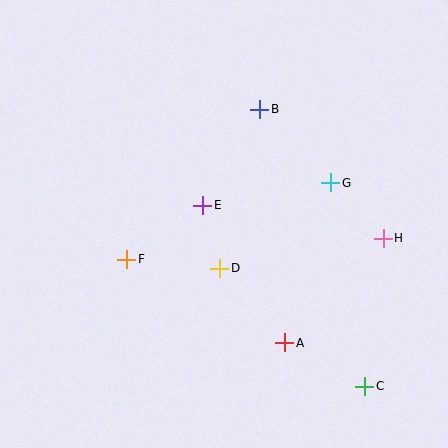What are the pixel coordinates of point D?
Point D is at (220, 268).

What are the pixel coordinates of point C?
Point C is at (365, 386).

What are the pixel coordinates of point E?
Point E is at (203, 205).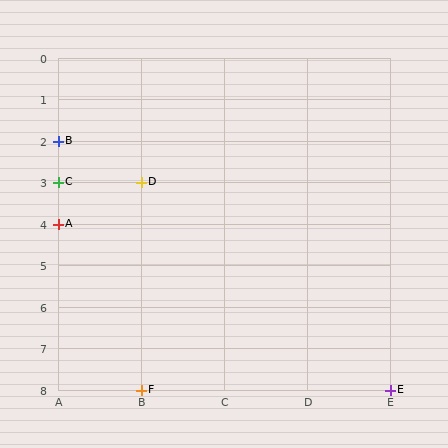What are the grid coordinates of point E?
Point E is at grid coordinates (E, 8).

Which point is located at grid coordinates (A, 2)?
Point B is at (A, 2).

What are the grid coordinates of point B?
Point B is at grid coordinates (A, 2).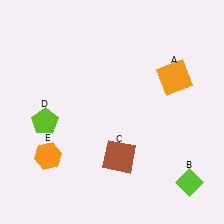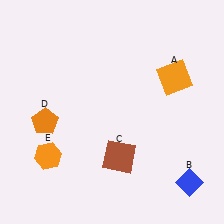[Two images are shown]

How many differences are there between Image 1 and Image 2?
There are 2 differences between the two images.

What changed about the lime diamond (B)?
In Image 1, B is lime. In Image 2, it changed to blue.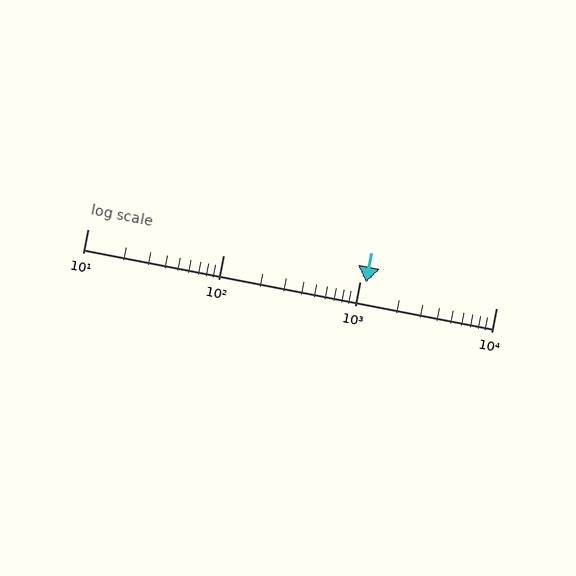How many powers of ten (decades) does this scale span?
The scale spans 3 decades, from 10 to 10000.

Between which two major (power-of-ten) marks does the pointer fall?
The pointer is between 1000 and 10000.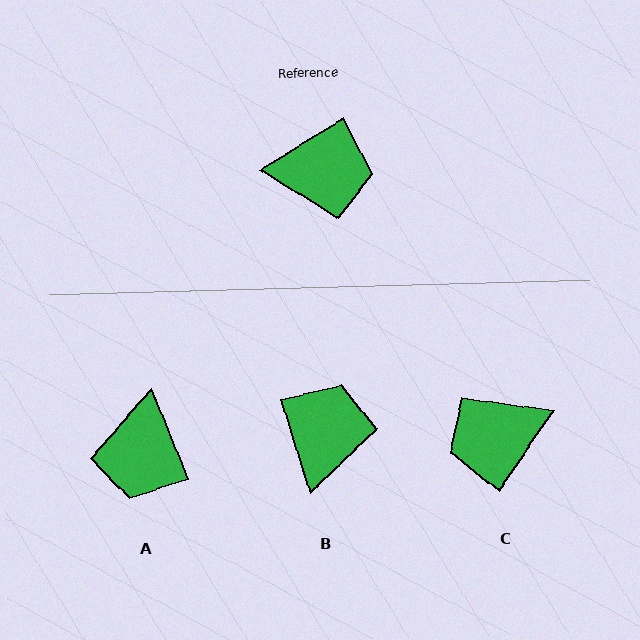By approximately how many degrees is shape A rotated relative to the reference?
Approximately 99 degrees clockwise.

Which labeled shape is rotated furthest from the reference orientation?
C, about 156 degrees away.